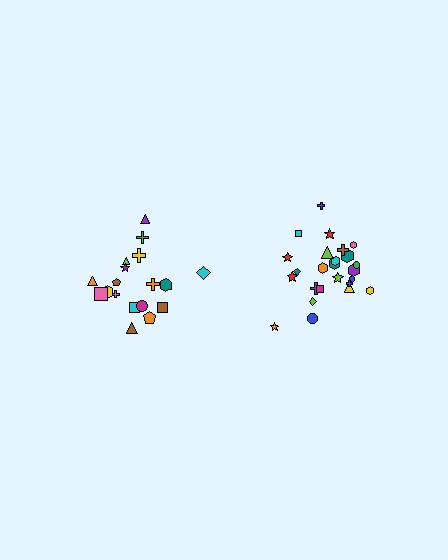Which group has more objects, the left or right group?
The right group.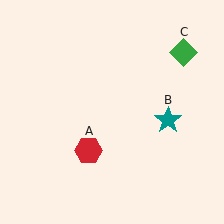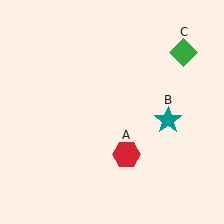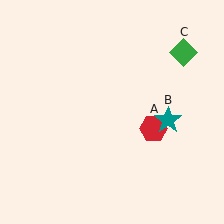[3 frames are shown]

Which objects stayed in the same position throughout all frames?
Teal star (object B) and green diamond (object C) remained stationary.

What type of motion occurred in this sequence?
The red hexagon (object A) rotated counterclockwise around the center of the scene.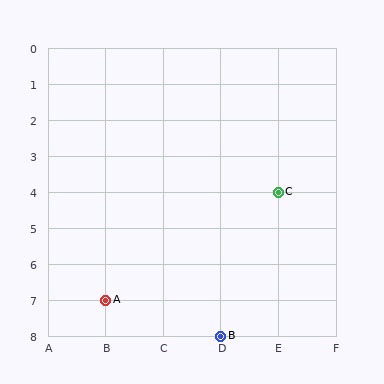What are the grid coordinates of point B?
Point B is at grid coordinates (D, 8).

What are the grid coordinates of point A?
Point A is at grid coordinates (B, 7).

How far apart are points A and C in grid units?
Points A and C are 3 columns and 3 rows apart (about 4.2 grid units diagonally).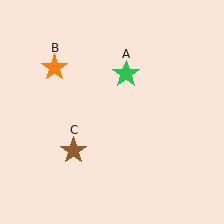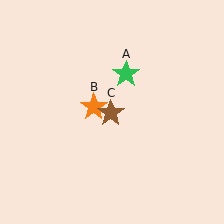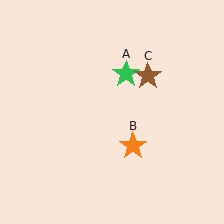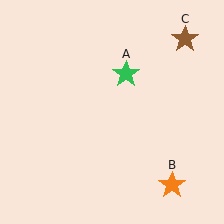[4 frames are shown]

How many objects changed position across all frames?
2 objects changed position: orange star (object B), brown star (object C).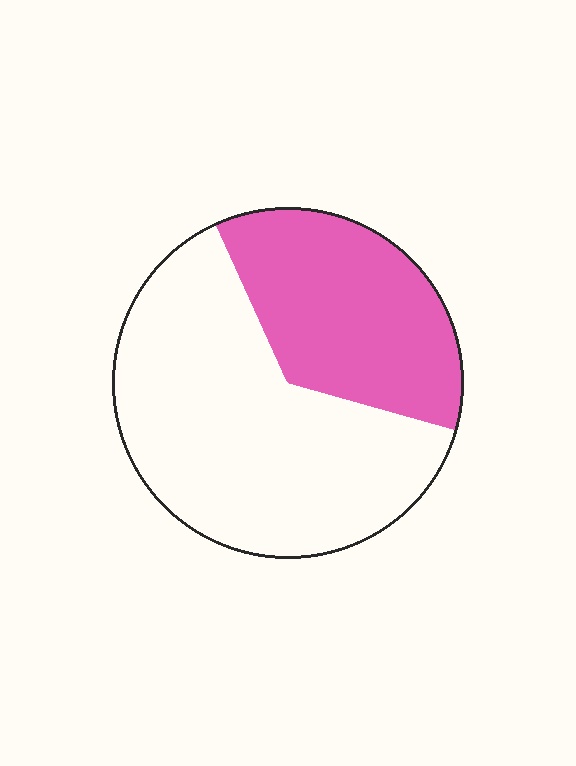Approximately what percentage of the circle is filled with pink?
Approximately 35%.